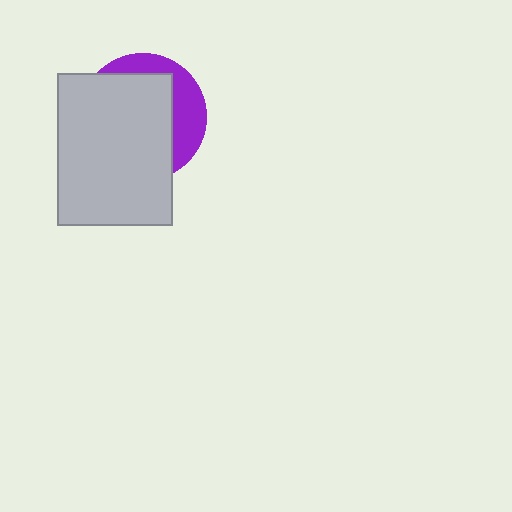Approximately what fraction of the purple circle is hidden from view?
Roughly 70% of the purple circle is hidden behind the light gray rectangle.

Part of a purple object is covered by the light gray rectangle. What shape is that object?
It is a circle.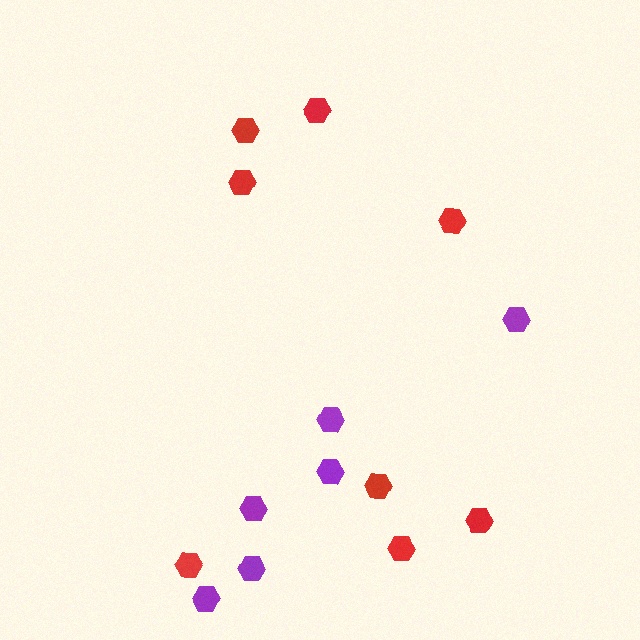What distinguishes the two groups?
There are 2 groups: one group of purple hexagons (6) and one group of red hexagons (8).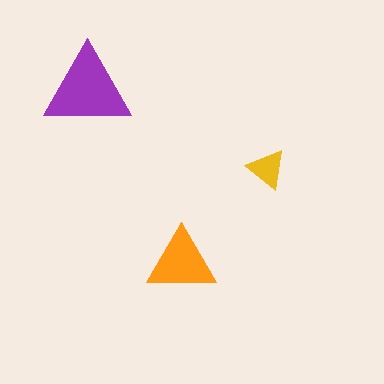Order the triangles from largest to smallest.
the purple one, the orange one, the yellow one.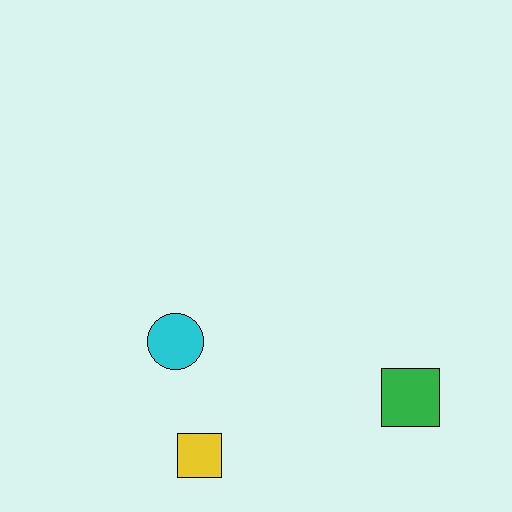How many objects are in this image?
There are 3 objects.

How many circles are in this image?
There is 1 circle.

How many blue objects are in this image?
There are no blue objects.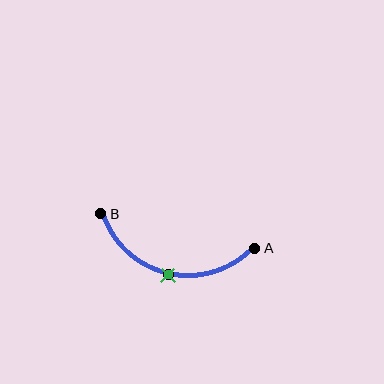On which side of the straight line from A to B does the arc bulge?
The arc bulges below the straight line connecting A and B.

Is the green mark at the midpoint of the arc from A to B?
Yes. The green mark lies on the arc at equal arc-length from both A and B — it is the arc midpoint.